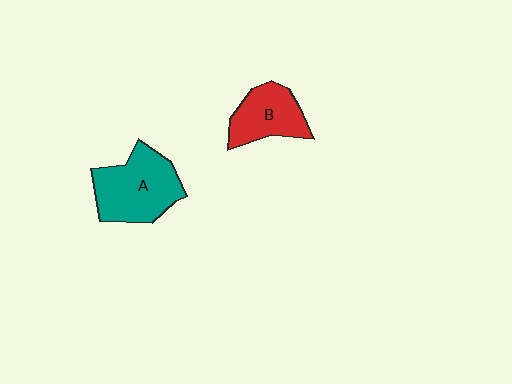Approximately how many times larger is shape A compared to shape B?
Approximately 1.4 times.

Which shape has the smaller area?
Shape B (red).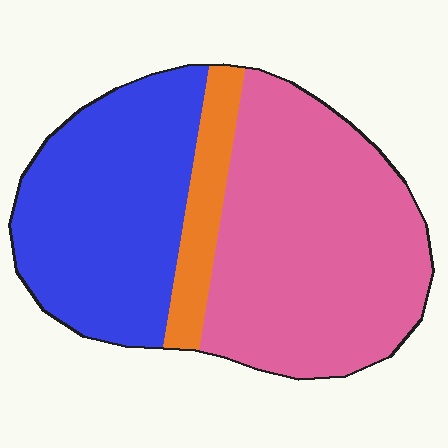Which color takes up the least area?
Orange, at roughly 10%.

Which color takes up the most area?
Pink, at roughly 50%.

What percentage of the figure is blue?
Blue covers roughly 40% of the figure.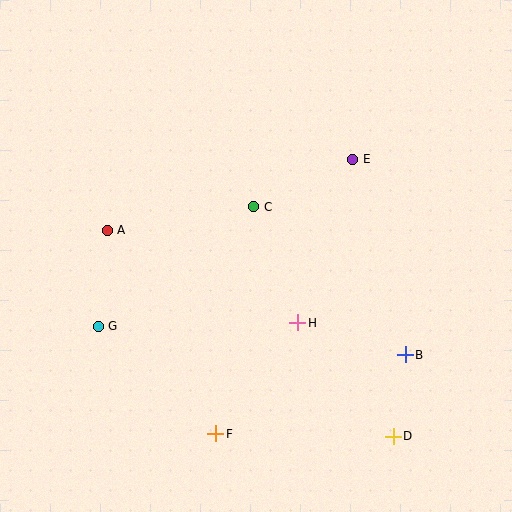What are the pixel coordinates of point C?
Point C is at (253, 207).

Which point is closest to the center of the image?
Point C at (253, 207) is closest to the center.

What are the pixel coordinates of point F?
Point F is at (216, 434).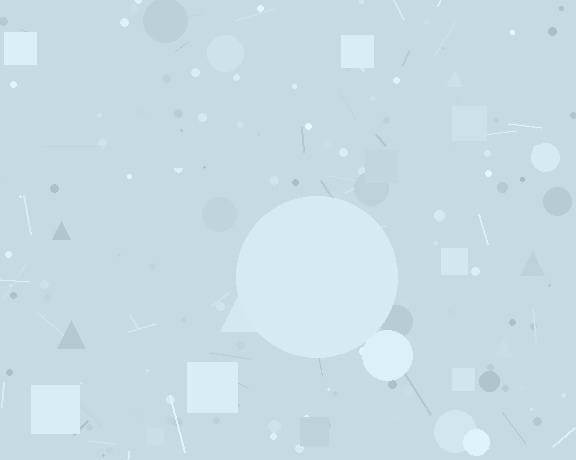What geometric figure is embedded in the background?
A circle is embedded in the background.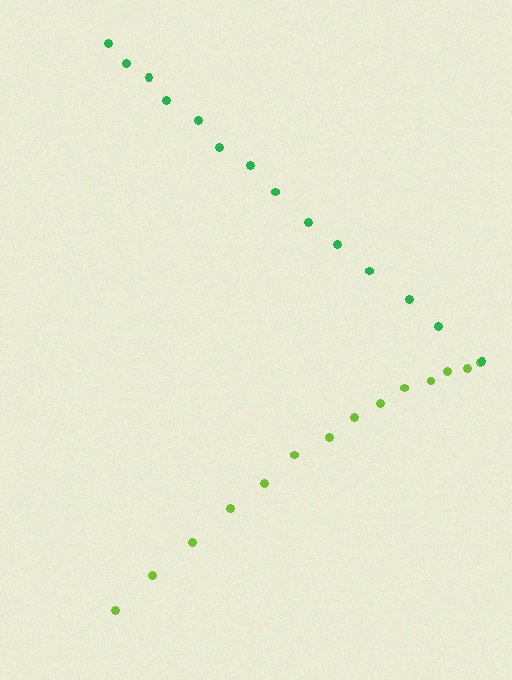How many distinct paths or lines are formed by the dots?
There are 2 distinct paths.